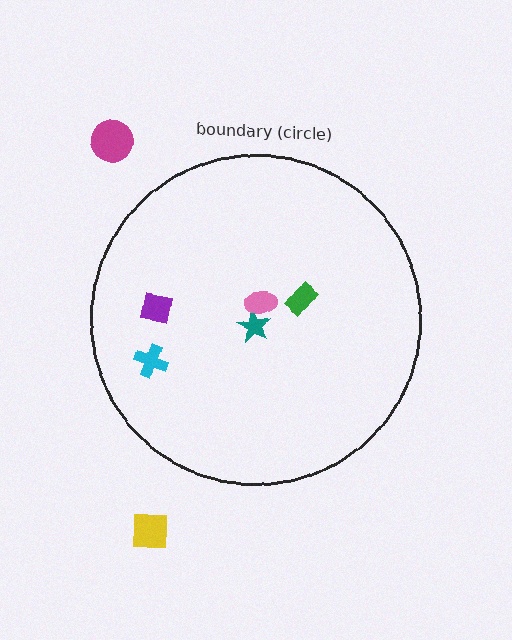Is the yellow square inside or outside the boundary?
Outside.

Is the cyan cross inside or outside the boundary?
Inside.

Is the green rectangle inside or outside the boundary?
Inside.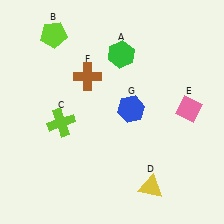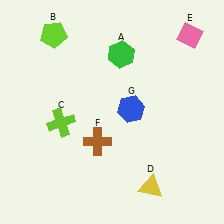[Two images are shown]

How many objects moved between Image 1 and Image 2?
2 objects moved between the two images.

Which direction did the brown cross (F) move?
The brown cross (F) moved down.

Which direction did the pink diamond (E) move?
The pink diamond (E) moved up.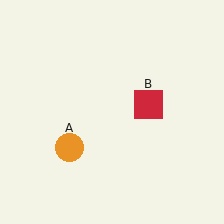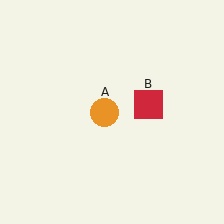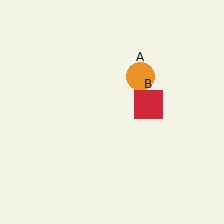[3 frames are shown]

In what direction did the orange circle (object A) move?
The orange circle (object A) moved up and to the right.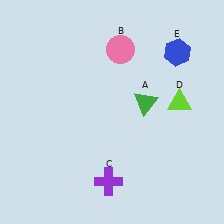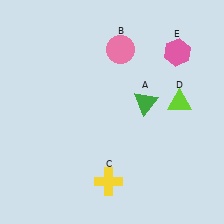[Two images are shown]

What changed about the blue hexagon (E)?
In Image 1, E is blue. In Image 2, it changed to pink.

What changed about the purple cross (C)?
In Image 1, C is purple. In Image 2, it changed to yellow.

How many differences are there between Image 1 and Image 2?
There are 2 differences between the two images.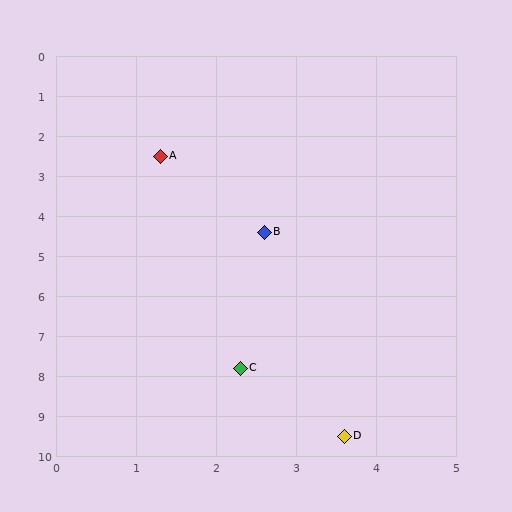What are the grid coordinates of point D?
Point D is at approximately (3.6, 9.5).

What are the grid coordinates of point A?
Point A is at approximately (1.3, 2.5).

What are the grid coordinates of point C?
Point C is at approximately (2.3, 7.8).